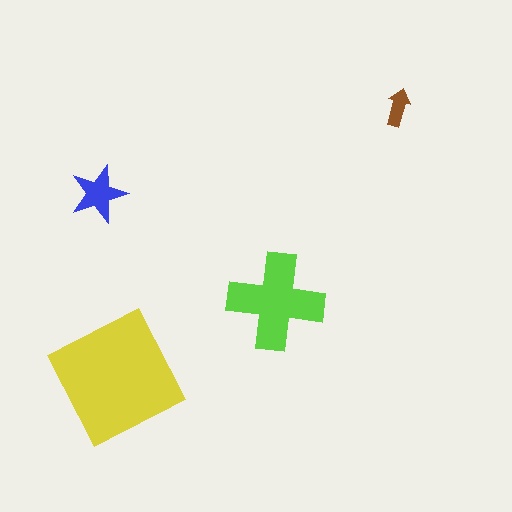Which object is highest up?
The brown arrow is topmost.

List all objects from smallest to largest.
The brown arrow, the blue star, the lime cross, the yellow square.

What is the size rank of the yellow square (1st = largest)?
1st.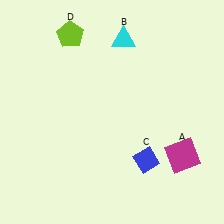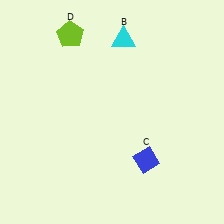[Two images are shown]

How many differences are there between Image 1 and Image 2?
There is 1 difference between the two images.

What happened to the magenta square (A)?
The magenta square (A) was removed in Image 2. It was in the bottom-right area of Image 1.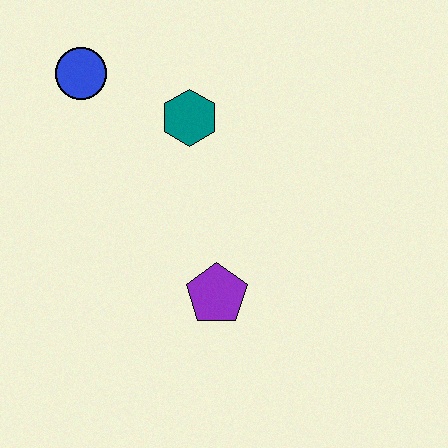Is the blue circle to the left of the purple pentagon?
Yes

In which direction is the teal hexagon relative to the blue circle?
The teal hexagon is to the right of the blue circle.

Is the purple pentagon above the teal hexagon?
No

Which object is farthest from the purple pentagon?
The blue circle is farthest from the purple pentagon.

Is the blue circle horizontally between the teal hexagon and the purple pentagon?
No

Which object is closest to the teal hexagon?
The blue circle is closest to the teal hexagon.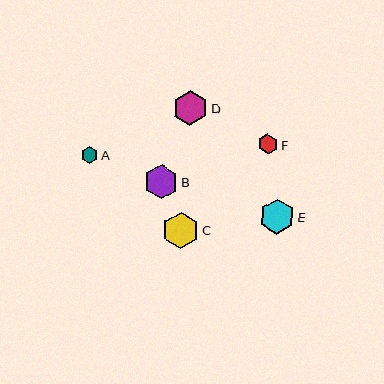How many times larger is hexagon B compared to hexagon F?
Hexagon B is approximately 1.7 times the size of hexagon F.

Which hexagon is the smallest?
Hexagon A is the smallest with a size of approximately 17 pixels.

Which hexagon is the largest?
Hexagon C is the largest with a size of approximately 36 pixels.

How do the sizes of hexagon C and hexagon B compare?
Hexagon C and hexagon B are approximately the same size.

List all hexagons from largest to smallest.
From largest to smallest: C, E, D, B, F, A.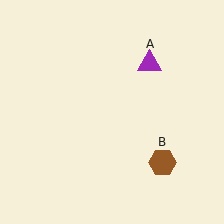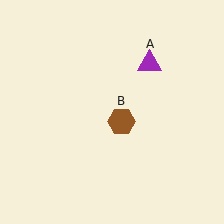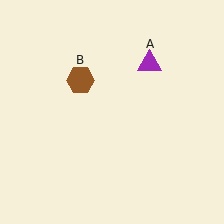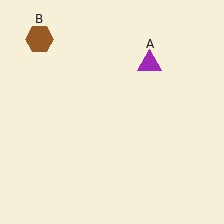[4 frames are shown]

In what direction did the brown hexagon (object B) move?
The brown hexagon (object B) moved up and to the left.